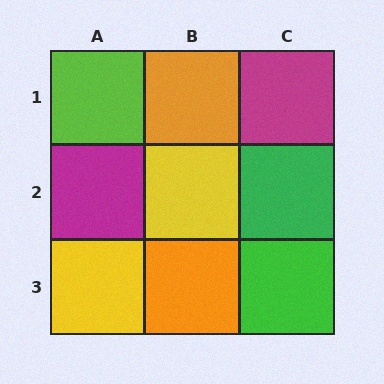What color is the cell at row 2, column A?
Magenta.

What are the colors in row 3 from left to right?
Yellow, orange, green.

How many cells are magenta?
2 cells are magenta.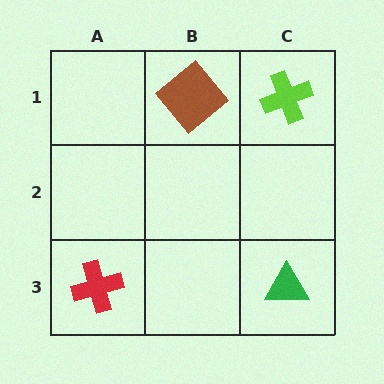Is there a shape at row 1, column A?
No, that cell is empty.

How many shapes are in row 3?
2 shapes.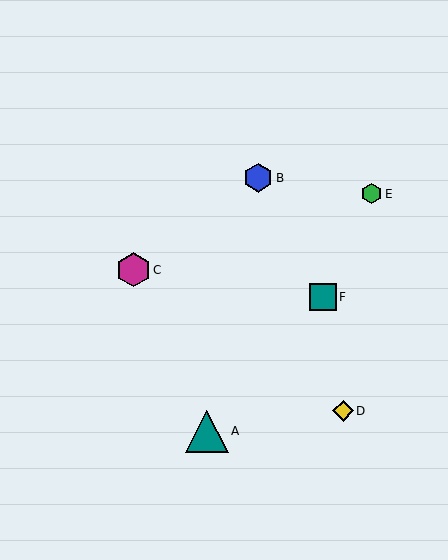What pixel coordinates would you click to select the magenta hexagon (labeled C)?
Click at (133, 270) to select the magenta hexagon C.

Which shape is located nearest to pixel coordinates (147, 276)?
The magenta hexagon (labeled C) at (133, 270) is nearest to that location.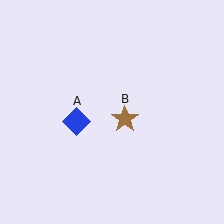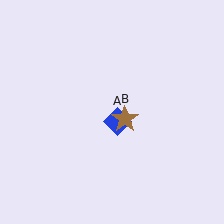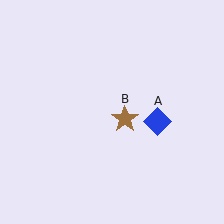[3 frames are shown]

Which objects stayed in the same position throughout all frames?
Brown star (object B) remained stationary.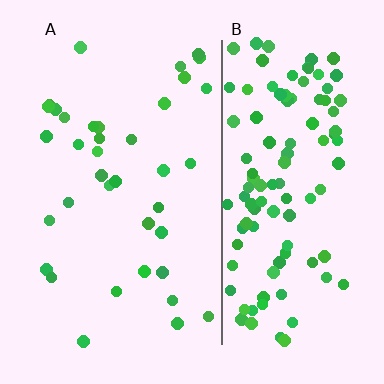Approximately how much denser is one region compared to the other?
Approximately 3.2× — region B over region A.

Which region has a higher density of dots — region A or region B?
B (the right).